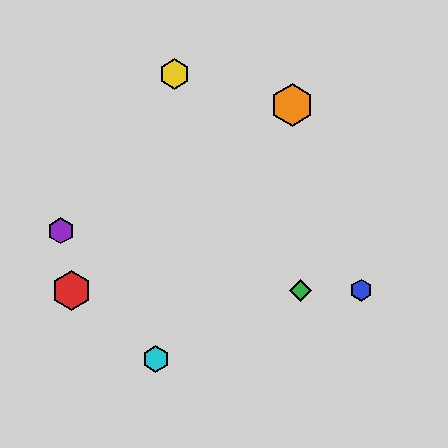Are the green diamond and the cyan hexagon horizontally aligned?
No, the green diamond is at y≈290 and the cyan hexagon is at y≈359.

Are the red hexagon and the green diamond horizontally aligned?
Yes, both are at y≈290.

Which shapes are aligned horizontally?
The red hexagon, the blue hexagon, the green diamond are aligned horizontally.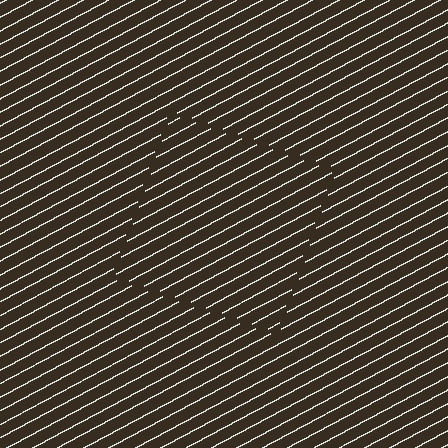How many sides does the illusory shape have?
4 sides — the line-ends trace a square.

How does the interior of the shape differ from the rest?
The interior of the shape contains the same grating, shifted by half a period — the contour is defined by the phase discontinuity where line-ends from the inner and outer gratings abut.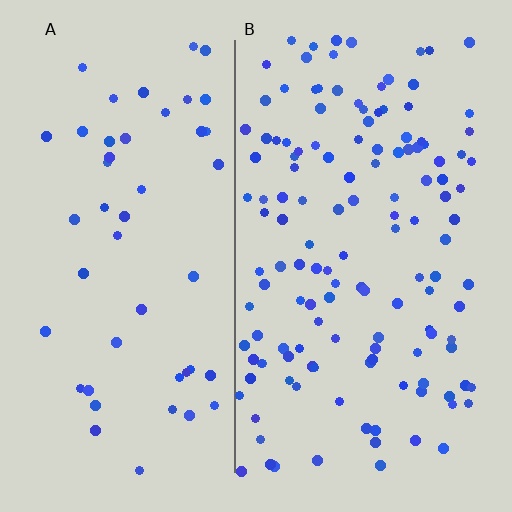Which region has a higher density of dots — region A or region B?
B (the right).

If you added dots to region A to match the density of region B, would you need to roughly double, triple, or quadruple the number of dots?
Approximately triple.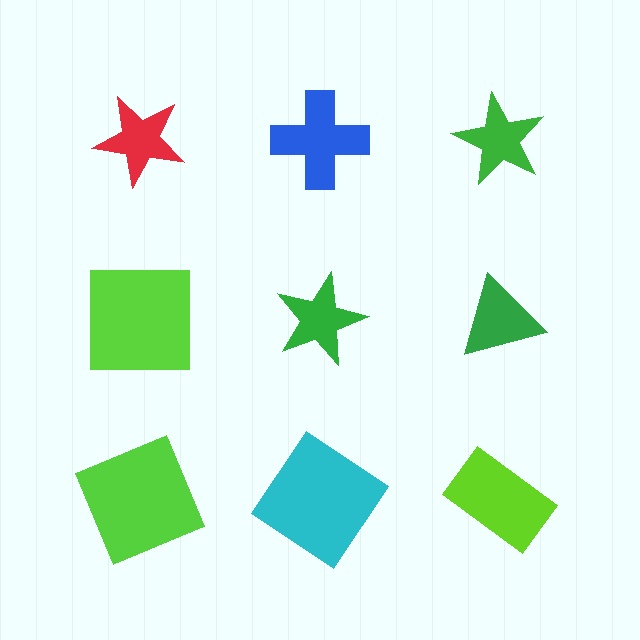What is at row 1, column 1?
A red star.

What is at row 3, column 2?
A cyan diamond.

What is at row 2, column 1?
A lime square.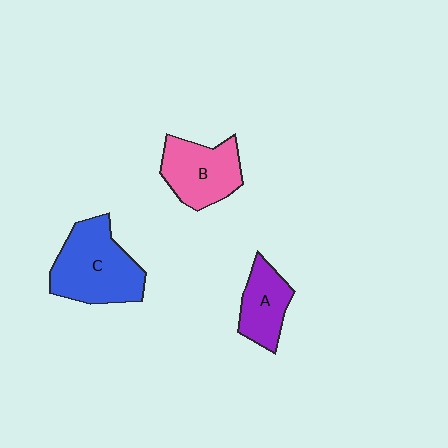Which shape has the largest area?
Shape C (blue).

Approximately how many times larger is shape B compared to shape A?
Approximately 1.3 times.